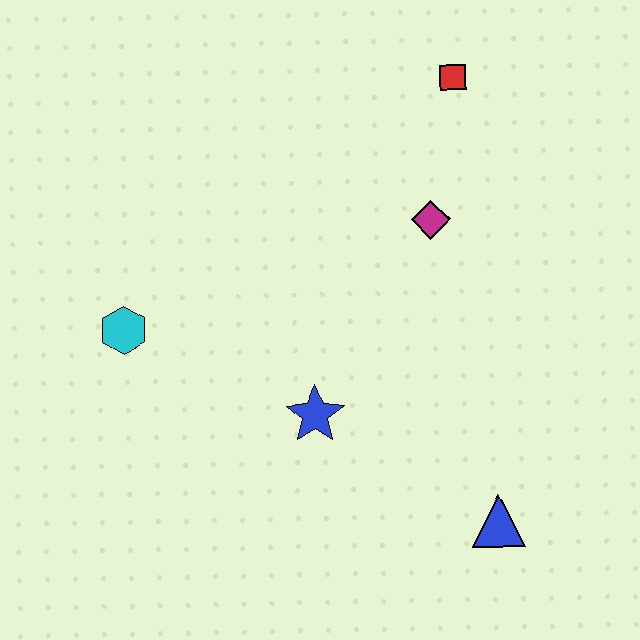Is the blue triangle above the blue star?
No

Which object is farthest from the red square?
The blue triangle is farthest from the red square.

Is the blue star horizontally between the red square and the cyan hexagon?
Yes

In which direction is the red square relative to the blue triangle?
The red square is above the blue triangle.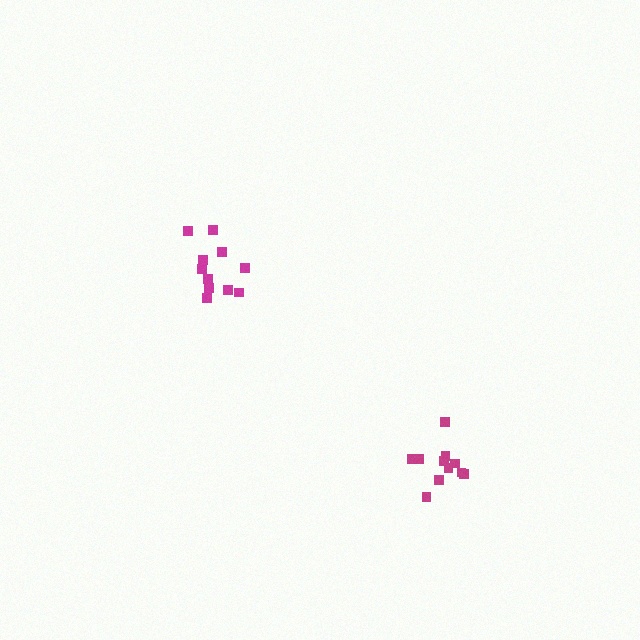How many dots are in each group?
Group 1: 11 dots, Group 2: 11 dots (22 total).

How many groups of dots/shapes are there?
There are 2 groups.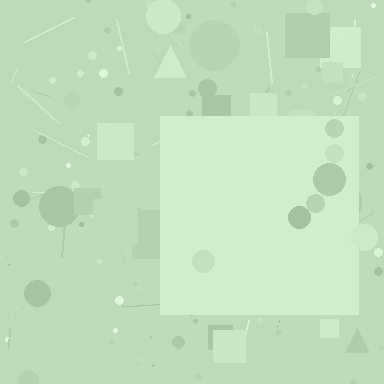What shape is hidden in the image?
A square is hidden in the image.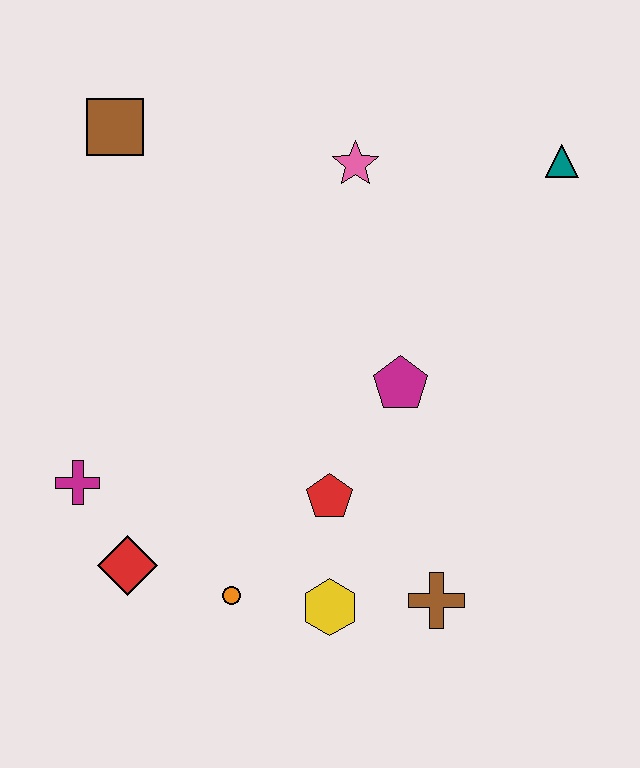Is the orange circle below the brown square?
Yes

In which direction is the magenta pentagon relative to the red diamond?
The magenta pentagon is to the right of the red diamond.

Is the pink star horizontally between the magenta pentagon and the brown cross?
No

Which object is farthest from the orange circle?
The teal triangle is farthest from the orange circle.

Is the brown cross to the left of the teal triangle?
Yes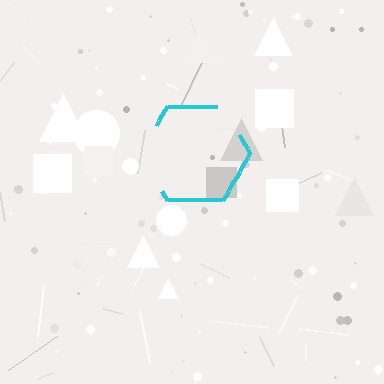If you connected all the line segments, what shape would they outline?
They would outline a hexagon.